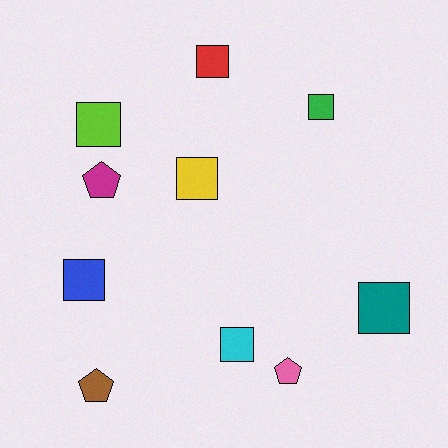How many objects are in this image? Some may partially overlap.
There are 10 objects.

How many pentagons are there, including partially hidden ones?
There are 3 pentagons.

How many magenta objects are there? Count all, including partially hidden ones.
There is 1 magenta object.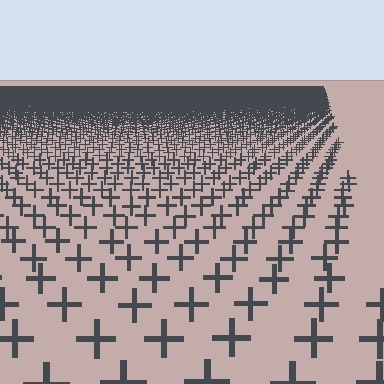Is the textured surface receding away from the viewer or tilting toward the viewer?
The surface is receding away from the viewer. Texture elements get smaller and denser toward the top.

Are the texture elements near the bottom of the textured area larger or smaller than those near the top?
Larger. Near the bottom, elements are closer to the viewer and appear at a bigger on-screen size.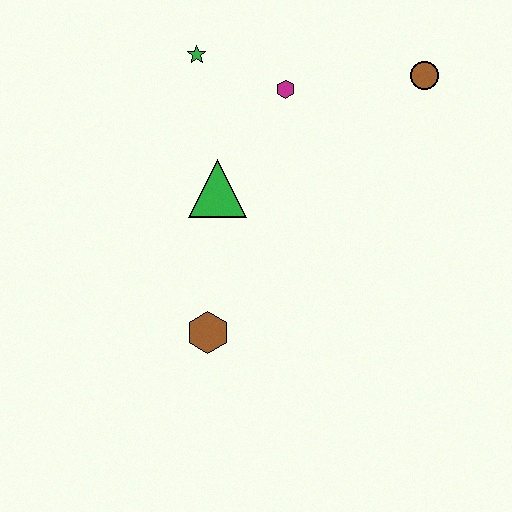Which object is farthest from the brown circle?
The brown hexagon is farthest from the brown circle.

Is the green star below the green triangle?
No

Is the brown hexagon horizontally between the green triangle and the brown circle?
No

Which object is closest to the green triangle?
The magenta hexagon is closest to the green triangle.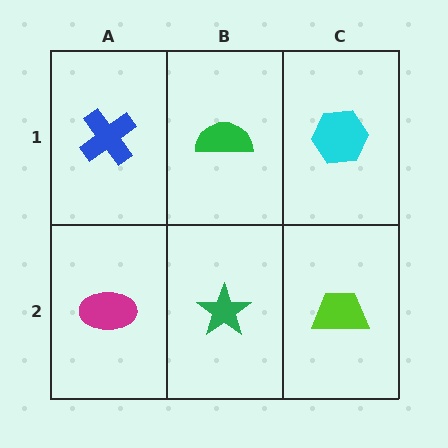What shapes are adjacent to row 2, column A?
A blue cross (row 1, column A), a green star (row 2, column B).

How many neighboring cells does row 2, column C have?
2.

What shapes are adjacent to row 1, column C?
A lime trapezoid (row 2, column C), a green semicircle (row 1, column B).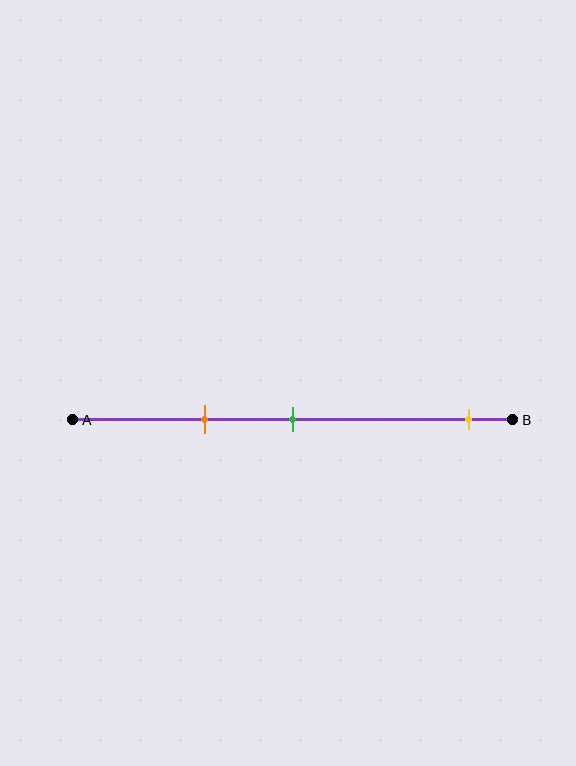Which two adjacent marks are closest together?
The orange and green marks are the closest adjacent pair.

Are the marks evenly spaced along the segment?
No, the marks are not evenly spaced.